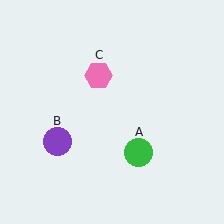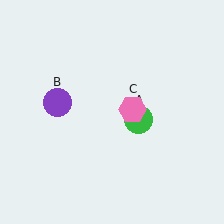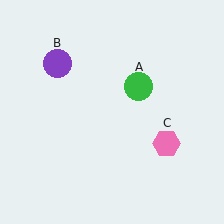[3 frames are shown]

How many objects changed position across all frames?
3 objects changed position: green circle (object A), purple circle (object B), pink hexagon (object C).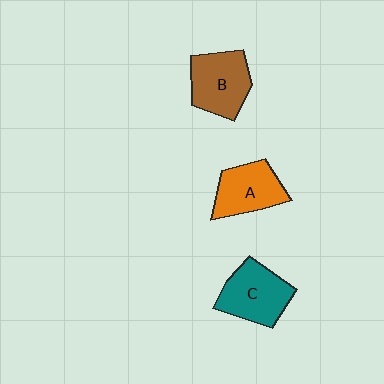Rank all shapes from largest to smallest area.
From largest to smallest: C (teal), B (brown), A (orange).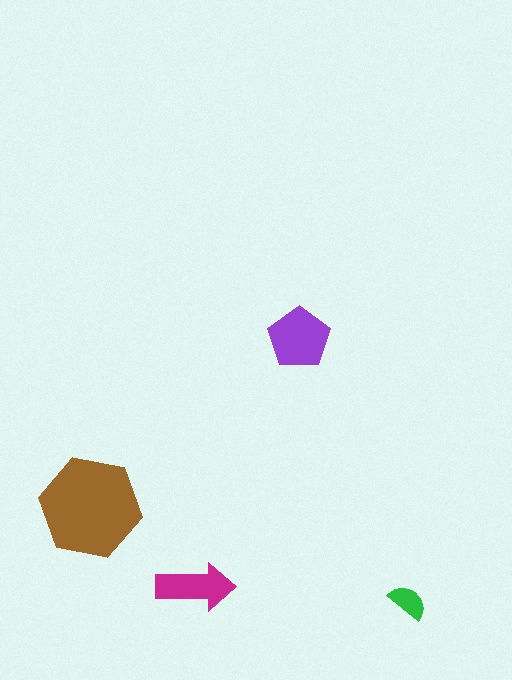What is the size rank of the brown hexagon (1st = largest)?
1st.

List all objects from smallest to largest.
The green semicircle, the magenta arrow, the purple pentagon, the brown hexagon.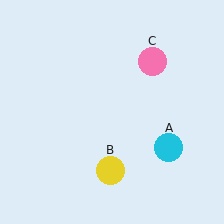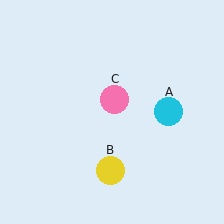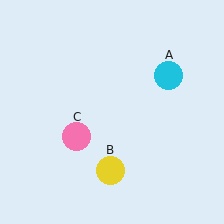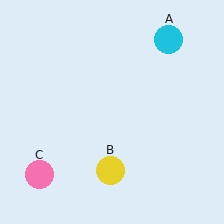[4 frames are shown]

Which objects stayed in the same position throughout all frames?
Yellow circle (object B) remained stationary.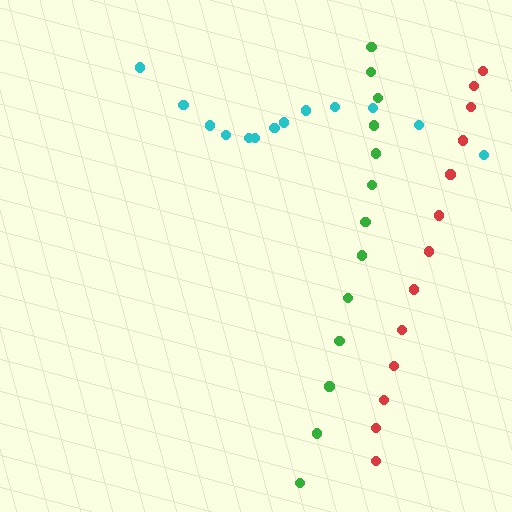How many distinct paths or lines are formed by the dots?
There are 3 distinct paths.